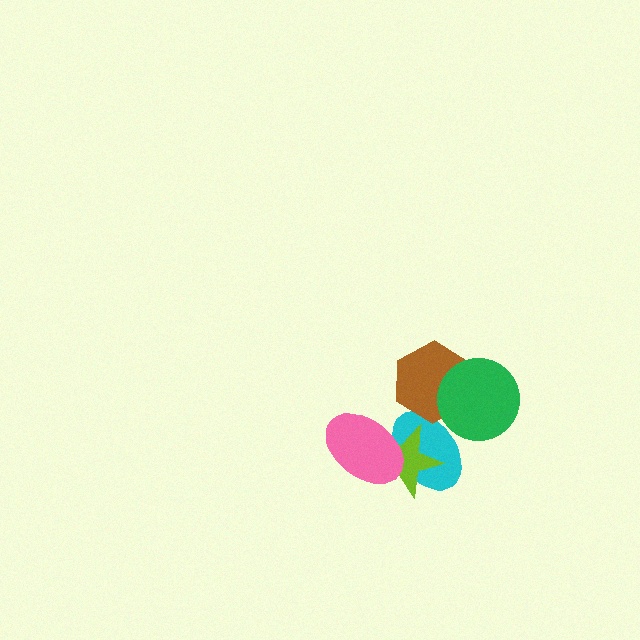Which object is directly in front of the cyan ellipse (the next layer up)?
The lime star is directly in front of the cyan ellipse.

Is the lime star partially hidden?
Yes, it is partially covered by another shape.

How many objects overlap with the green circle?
2 objects overlap with the green circle.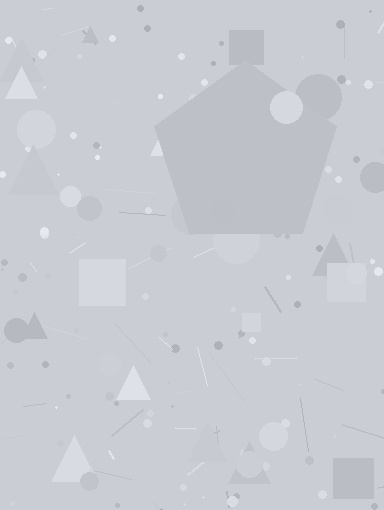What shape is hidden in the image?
A pentagon is hidden in the image.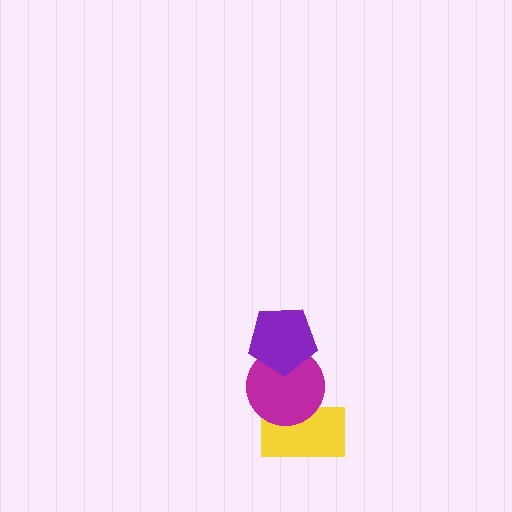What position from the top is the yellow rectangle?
The yellow rectangle is 3rd from the top.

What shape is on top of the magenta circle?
The purple pentagon is on top of the magenta circle.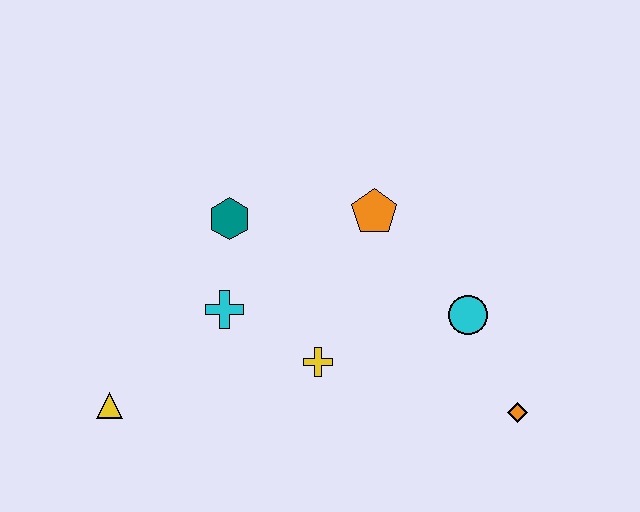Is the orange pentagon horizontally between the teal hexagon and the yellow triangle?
No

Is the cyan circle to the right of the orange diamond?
No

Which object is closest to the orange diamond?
The cyan circle is closest to the orange diamond.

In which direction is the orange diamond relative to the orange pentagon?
The orange diamond is below the orange pentagon.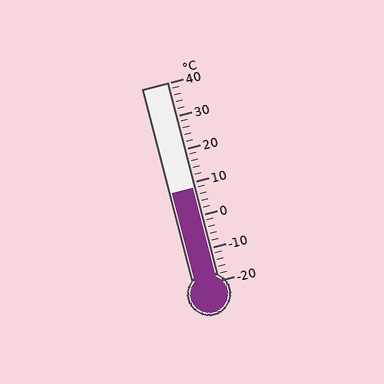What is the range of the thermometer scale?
The thermometer scale ranges from -20°C to 40°C.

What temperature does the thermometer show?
The thermometer shows approximately 8°C.